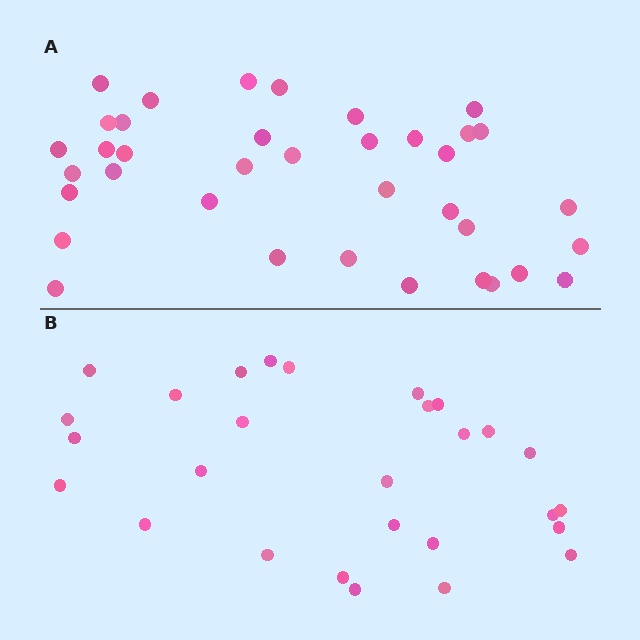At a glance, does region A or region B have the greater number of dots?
Region A (the top region) has more dots.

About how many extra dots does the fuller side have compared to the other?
Region A has roughly 8 or so more dots than region B.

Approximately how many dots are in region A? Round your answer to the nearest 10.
About 40 dots. (The exact count is 37, which rounds to 40.)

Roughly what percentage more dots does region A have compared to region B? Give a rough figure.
About 30% more.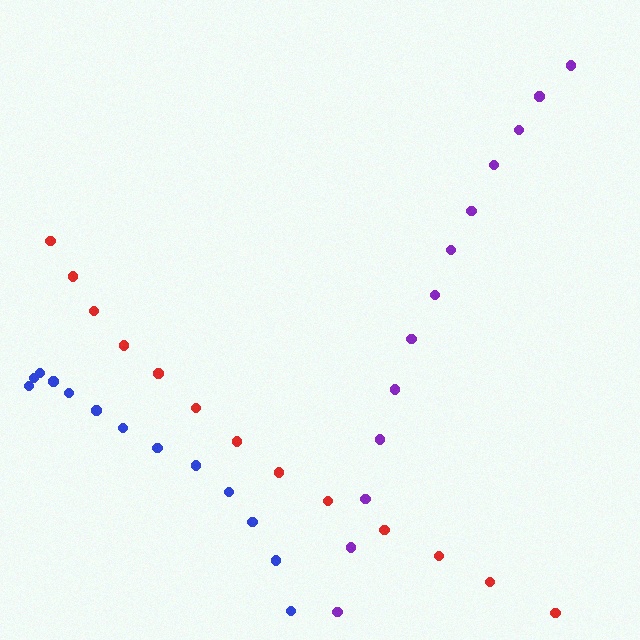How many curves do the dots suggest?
There are 3 distinct paths.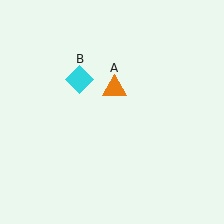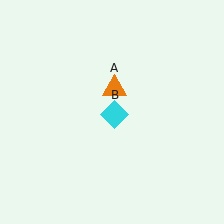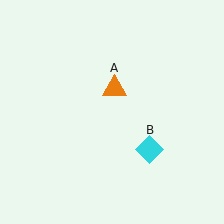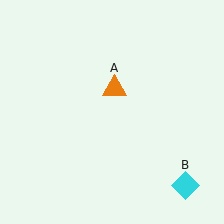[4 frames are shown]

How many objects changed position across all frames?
1 object changed position: cyan diamond (object B).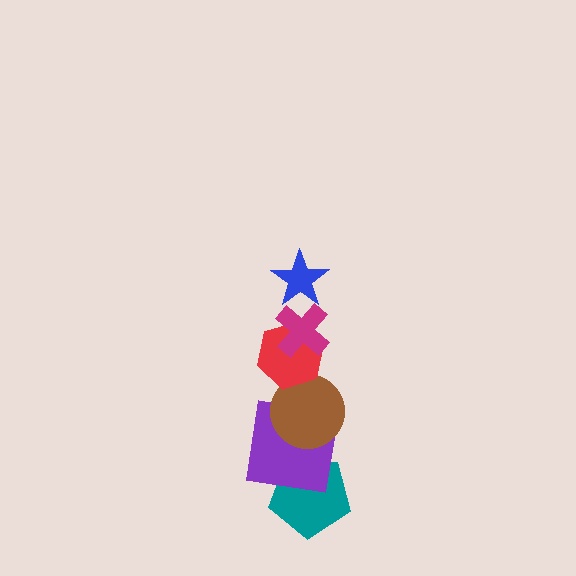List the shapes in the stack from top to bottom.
From top to bottom: the blue star, the magenta cross, the red hexagon, the brown circle, the purple square, the teal pentagon.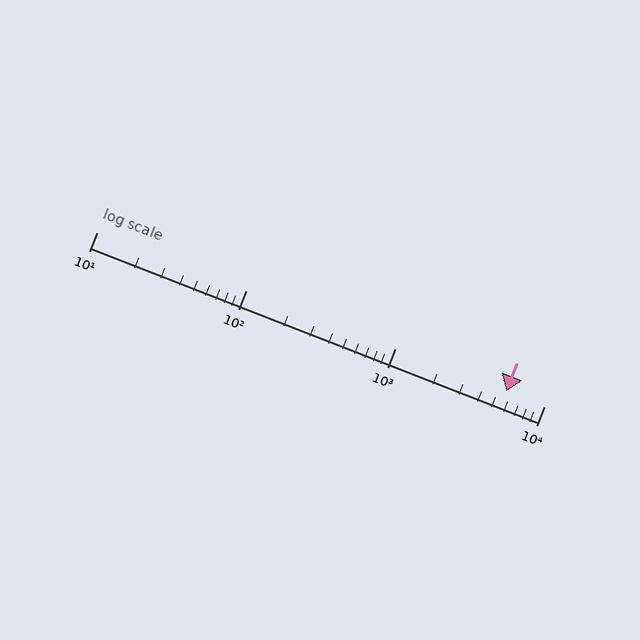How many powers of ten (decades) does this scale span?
The scale spans 3 decades, from 10 to 10000.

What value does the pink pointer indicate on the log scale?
The pointer indicates approximately 5600.